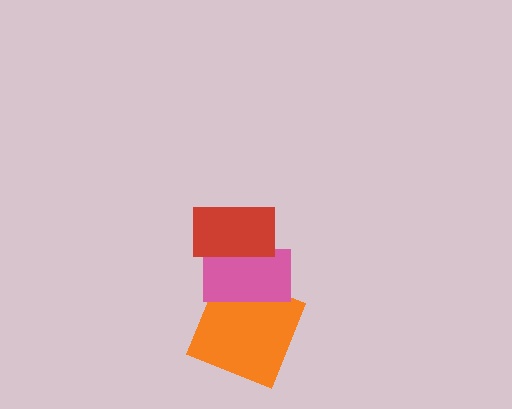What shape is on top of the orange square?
The pink rectangle is on top of the orange square.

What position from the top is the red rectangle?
The red rectangle is 1st from the top.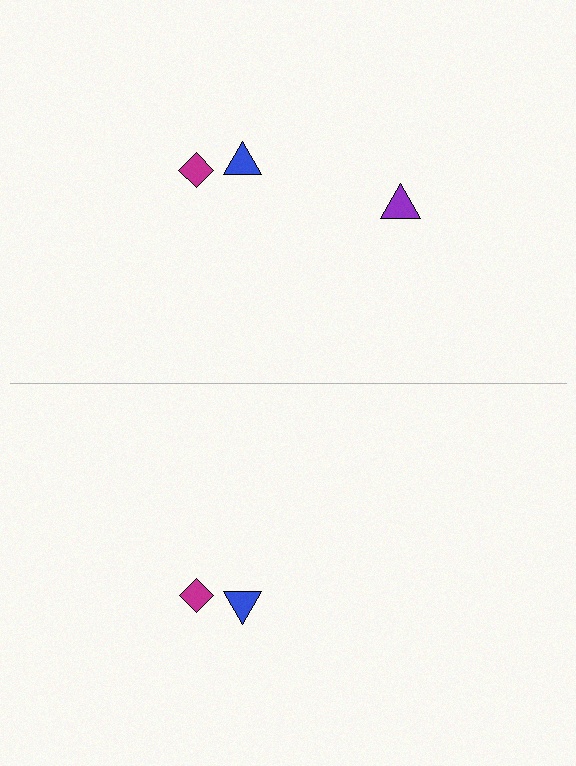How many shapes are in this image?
There are 5 shapes in this image.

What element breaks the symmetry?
A purple triangle is missing from the bottom side.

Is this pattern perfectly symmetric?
No, the pattern is not perfectly symmetric. A purple triangle is missing from the bottom side.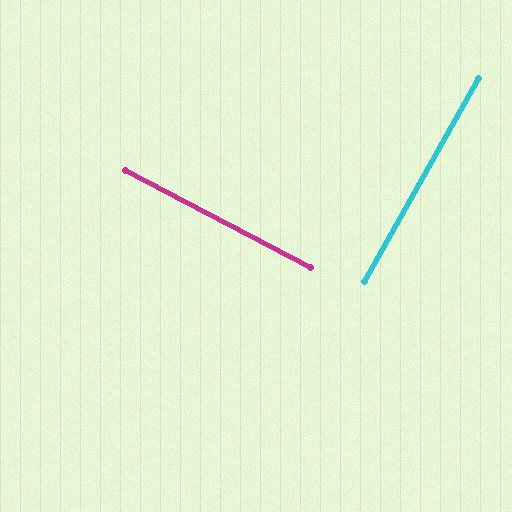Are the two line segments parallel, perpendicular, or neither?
Perpendicular — they meet at approximately 88°.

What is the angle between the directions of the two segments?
Approximately 88 degrees.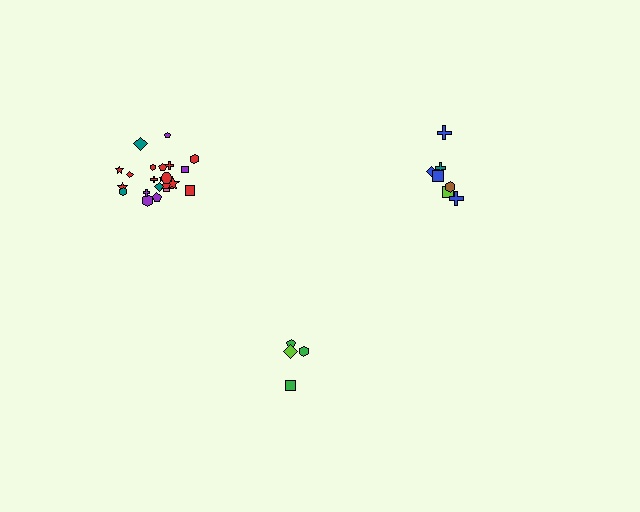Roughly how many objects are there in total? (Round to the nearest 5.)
Roughly 35 objects in total.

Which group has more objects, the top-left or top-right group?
The top-left group.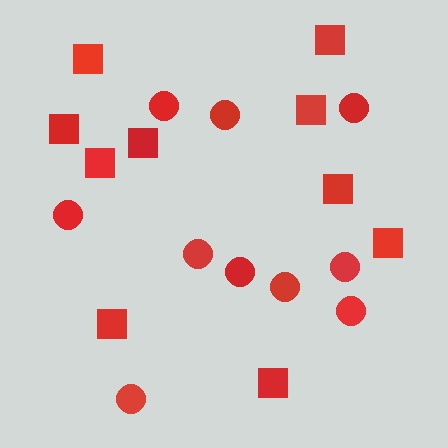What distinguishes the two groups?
There are 2 groups: one group of circles (10) and one group of squares (10).